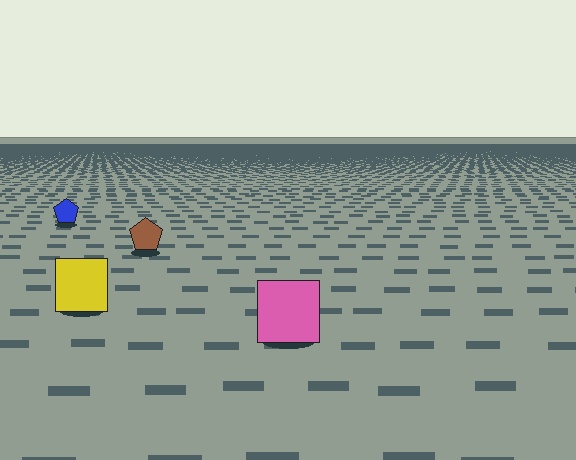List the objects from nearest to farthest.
From nearest to farthest: the pink square, the yellow square, the brown pentagon, the blue pentagon.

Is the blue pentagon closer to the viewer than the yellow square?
No. The yellow square is closer — you can tell from the texture gradient: the ground texture is coarser near it.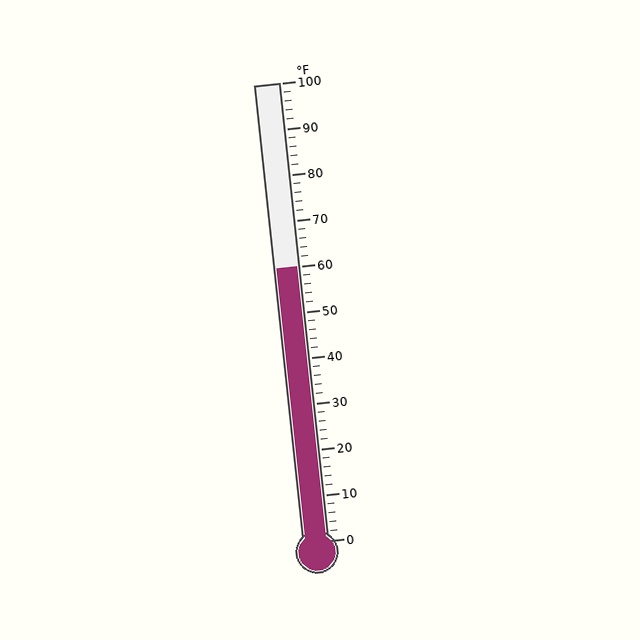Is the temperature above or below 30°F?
The temperature is above 30°F.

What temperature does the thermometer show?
The thermometer shows approximately 60°F.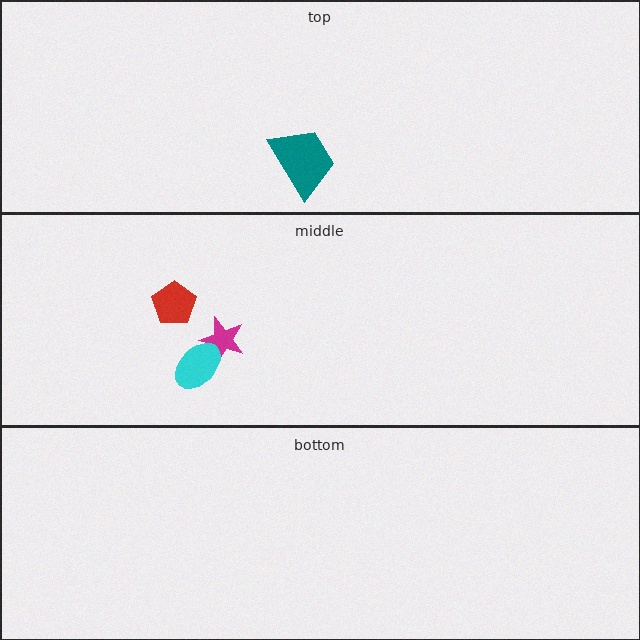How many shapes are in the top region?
1.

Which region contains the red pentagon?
The middle region.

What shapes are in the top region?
The teal trapezoid.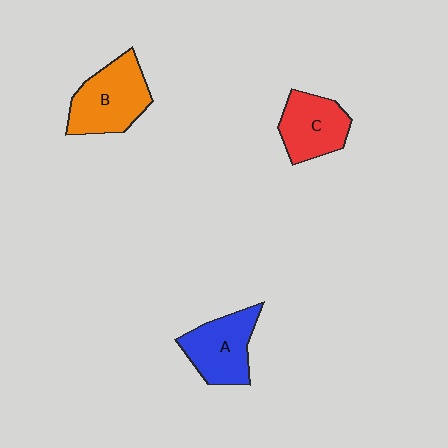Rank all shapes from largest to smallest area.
From largest to smallest: B (orange), A (blue), C (red).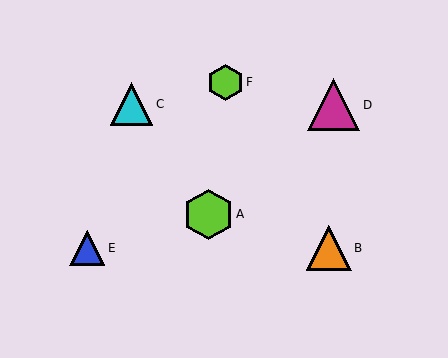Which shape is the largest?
The magenta triangle (labeled D) is the largest.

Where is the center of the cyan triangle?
The center of the cyan triangle is at (132, 104).